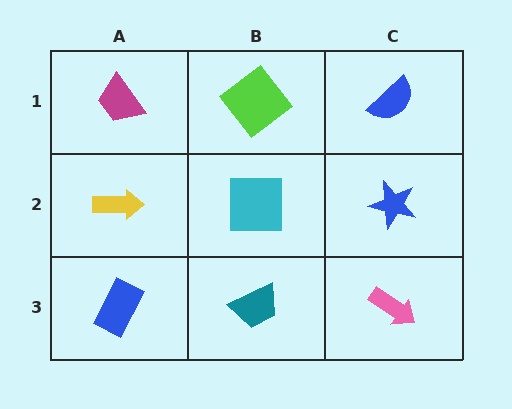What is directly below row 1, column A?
A yellow arrow.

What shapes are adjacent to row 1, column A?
A yellow arrow (row 2, column A), a lime diamond (row 1, column B).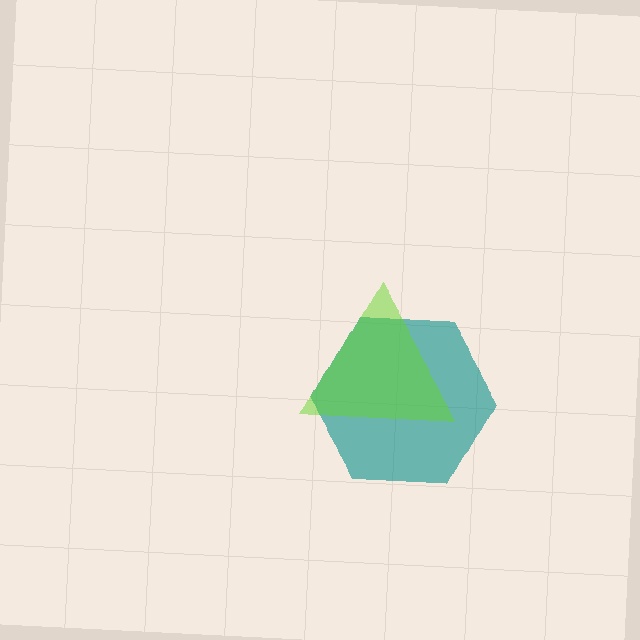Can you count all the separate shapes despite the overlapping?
Yes, there are 2 separate shapes.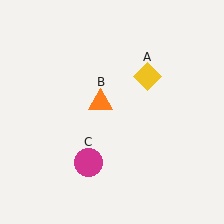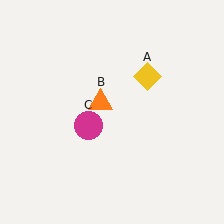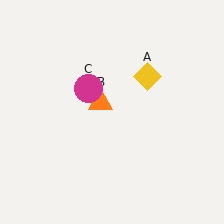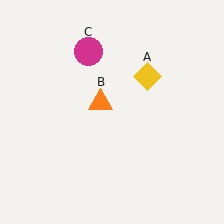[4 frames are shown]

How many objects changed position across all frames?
1 object changed position: magenta circle (object C).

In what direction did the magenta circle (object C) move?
The magenta circle (object C) moved up.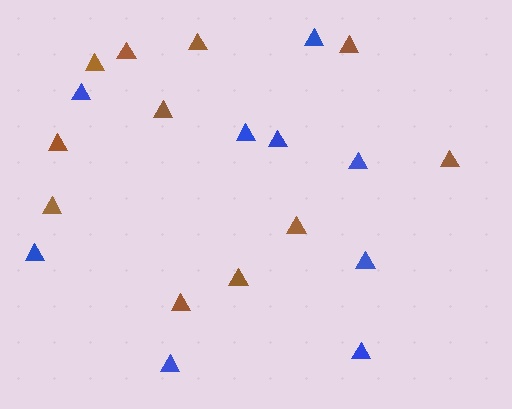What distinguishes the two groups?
There are 2 groups: one group of blue triangles (9) and one group of brown triangles (11).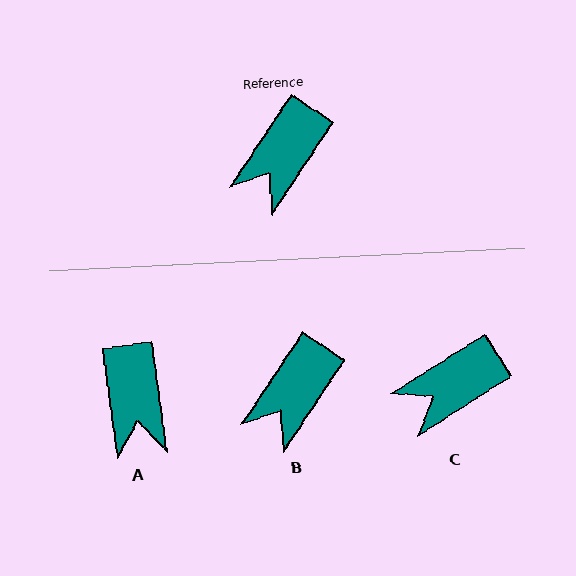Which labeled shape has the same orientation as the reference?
B.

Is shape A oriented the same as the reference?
No, it is off by about 41 degrees.